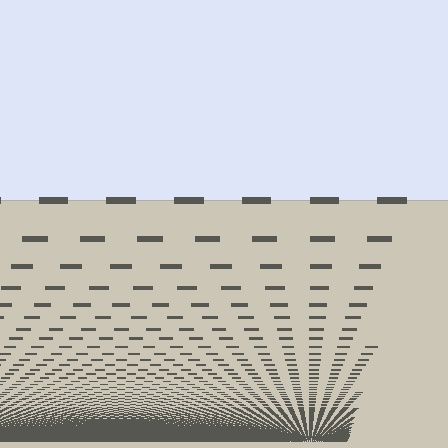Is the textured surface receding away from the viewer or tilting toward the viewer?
The surface appears to tilt toward the viewer. Texture elements get larger and sparser toward the top.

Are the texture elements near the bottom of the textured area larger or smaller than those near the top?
Smaller. The gradient is inverted — elements near the bottom are smaller and denser.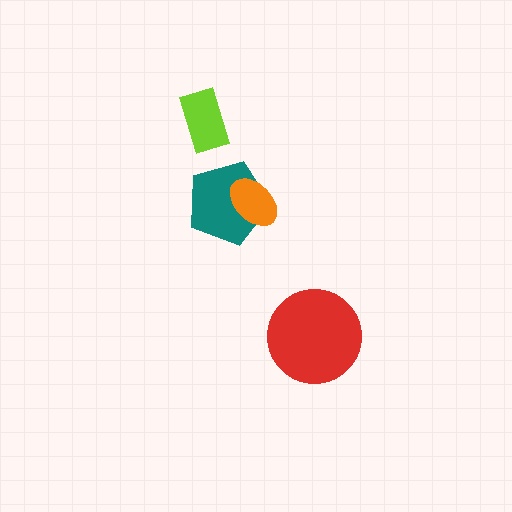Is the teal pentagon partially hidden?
Yes, it is partially covered by another shape.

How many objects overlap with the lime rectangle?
0 objects overlap with the lime rectangle.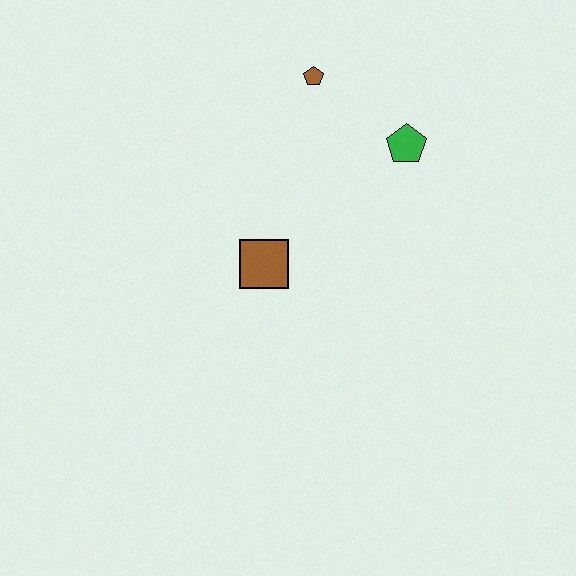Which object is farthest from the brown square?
The brown pentagon is farthest from the brown square.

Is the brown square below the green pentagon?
Yes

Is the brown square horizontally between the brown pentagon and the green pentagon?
No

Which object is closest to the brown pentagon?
The green pentagon is closest to the brown pentagon.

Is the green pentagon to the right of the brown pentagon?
Yes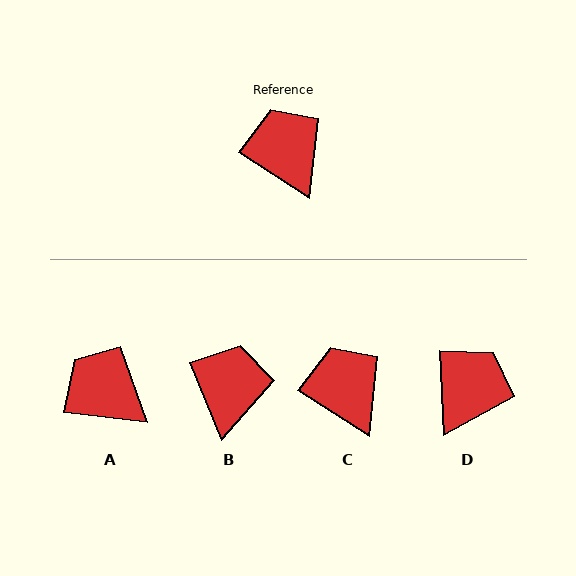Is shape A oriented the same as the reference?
No, it is off by about 26 degrees.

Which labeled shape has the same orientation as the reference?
C.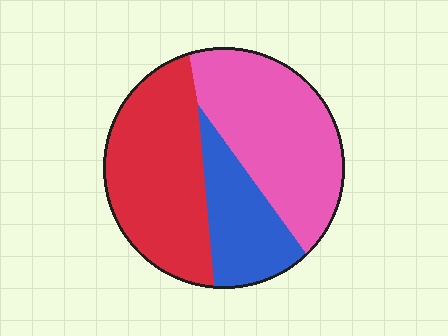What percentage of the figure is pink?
Pink takes up about two fifths (2/5) of the figure.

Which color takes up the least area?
Blue, at roughly 20%.